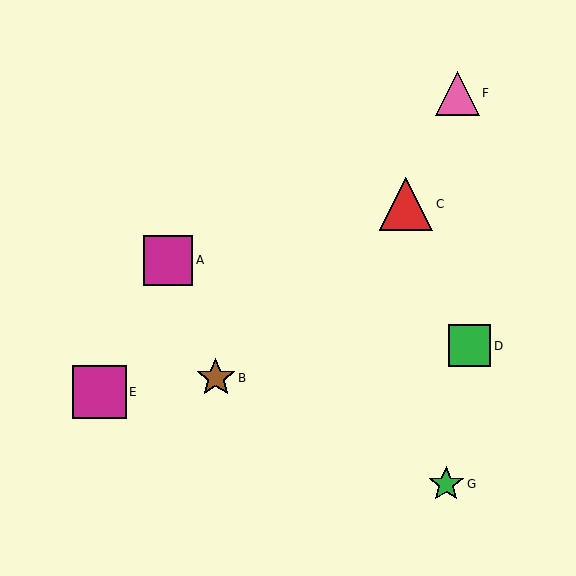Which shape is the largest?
The magenta square (labeled E) is the largest.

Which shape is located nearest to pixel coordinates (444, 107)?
The pink triangle (labeled F) at (458, 93) is nearest to that location.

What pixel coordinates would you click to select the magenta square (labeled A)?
Click at (168, 260) to select the magenta square A.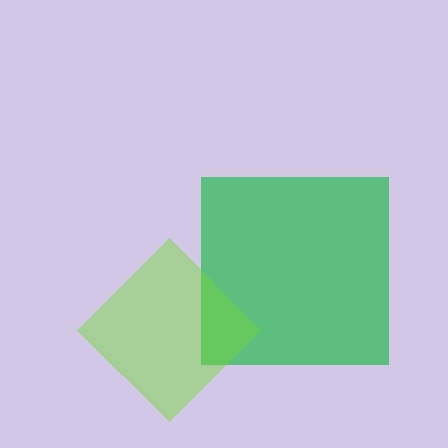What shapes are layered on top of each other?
The layered shapes are: a green square, a lime diamond.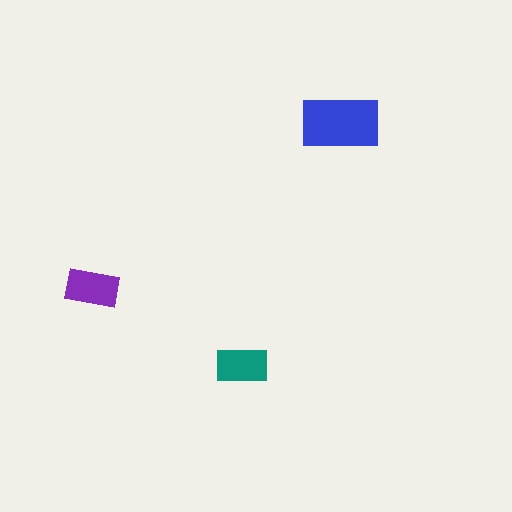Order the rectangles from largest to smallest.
the blue one, the purple one, the teal one.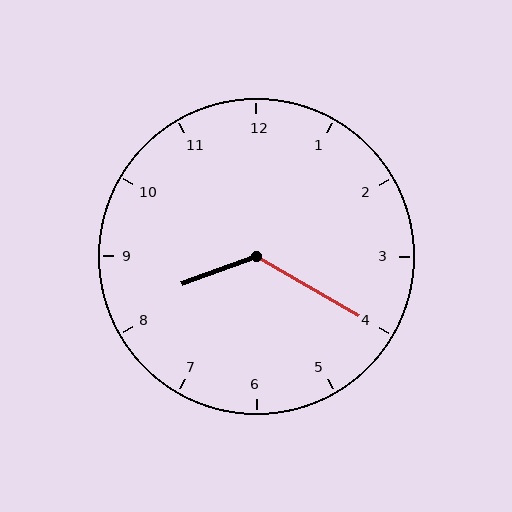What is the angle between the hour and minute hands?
Approximately 130 degrees.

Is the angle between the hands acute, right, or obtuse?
It is obtuse.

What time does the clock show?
8:20.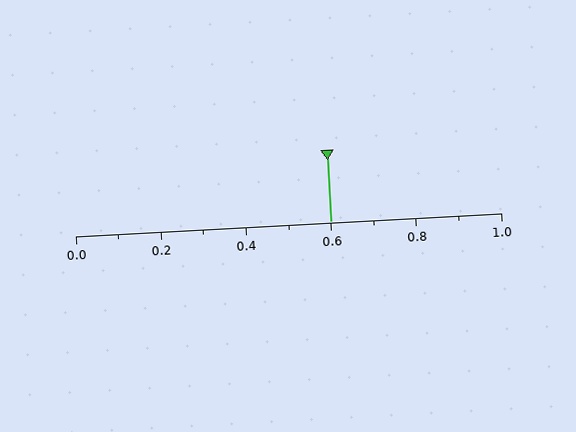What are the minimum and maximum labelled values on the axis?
The axis runs from 0.0 to 1.0.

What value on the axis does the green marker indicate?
The marker indicates approximately 0.6.